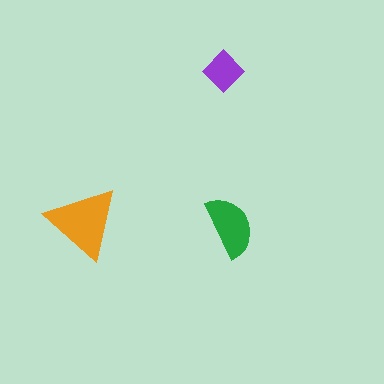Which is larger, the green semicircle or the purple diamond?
The green semicircle.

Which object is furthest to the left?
The orange triangle is leftmost.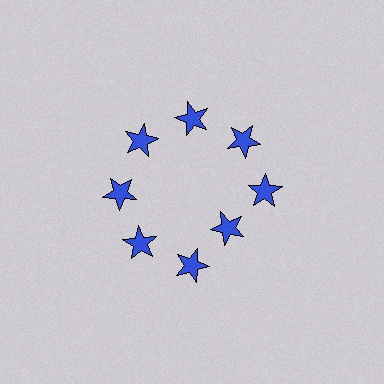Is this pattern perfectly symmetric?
No. The 8 blue stars are arranged in a ring, but one element near the 4 o'clock position is pulled inward toward the center, breaking the 8-fold rotational symmetry.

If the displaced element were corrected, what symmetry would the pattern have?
It would have 8-fold rotational symmetry — the pattern would map onto itself every 45 degrees.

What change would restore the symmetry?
The symmetry would be restored by moving it outward, back onto the ring so that all 8 stars sit at equal angles and equal distance from the center.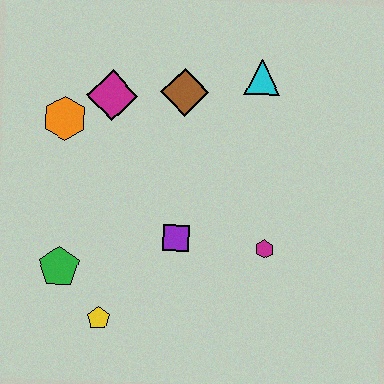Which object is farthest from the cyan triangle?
The yellow pentagon is farthest from the cyan triangle.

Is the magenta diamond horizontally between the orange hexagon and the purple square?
Yes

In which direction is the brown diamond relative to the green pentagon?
The brown diamond is above the green pentagon.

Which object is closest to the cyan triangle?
The brown diamond is closest to the cyan triangle.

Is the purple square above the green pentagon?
Yes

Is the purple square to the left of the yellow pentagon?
No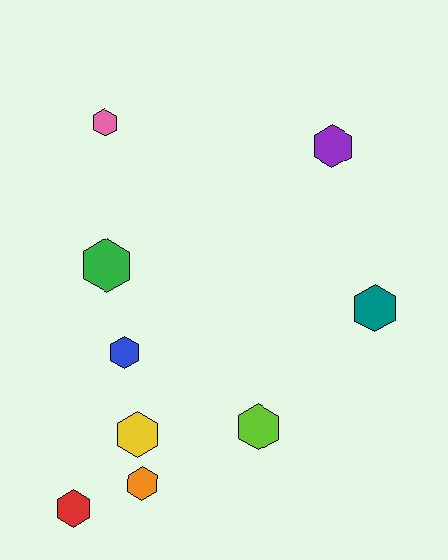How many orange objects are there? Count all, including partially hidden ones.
There is 1 orange object.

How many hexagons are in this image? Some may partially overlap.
There are 9 hexagons.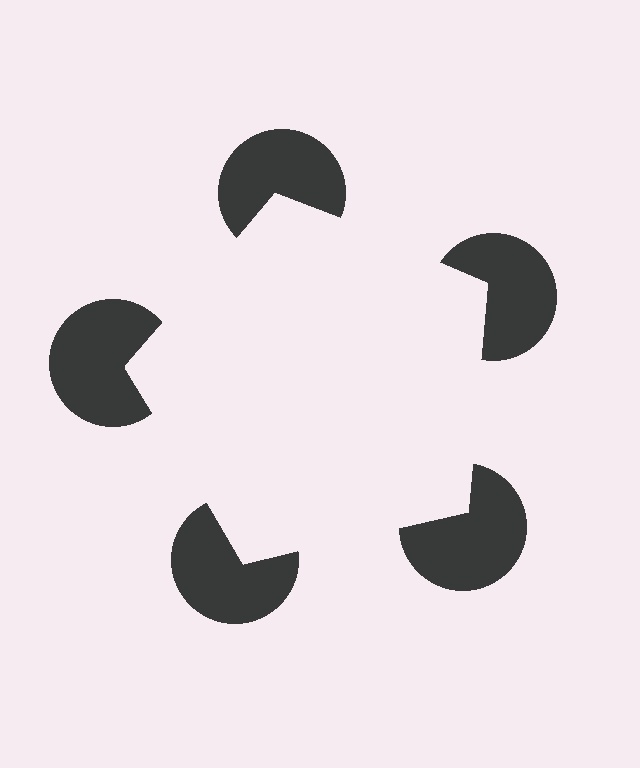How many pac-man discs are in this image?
There are 5 — one at each vertex of the illusory pentagon.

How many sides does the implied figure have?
5 sides.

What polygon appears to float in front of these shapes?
An illusory pentagon — its edges are inferred from the aligned wedge cuts in the pac-man discs, not physically drawn.